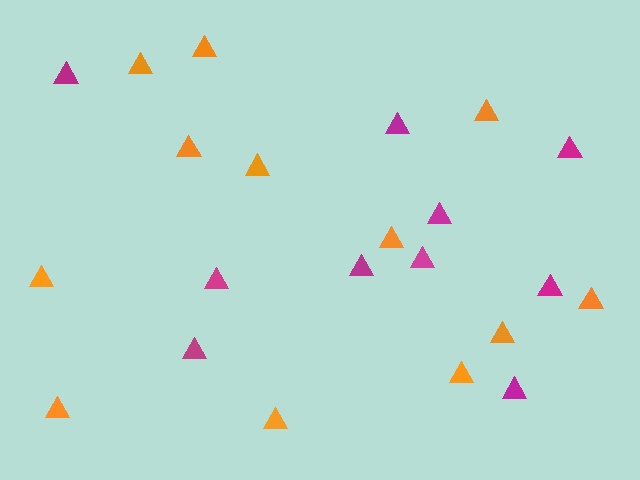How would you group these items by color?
There are 2 groups: one group of orange triangles (12) and one group of magenta triangles (10).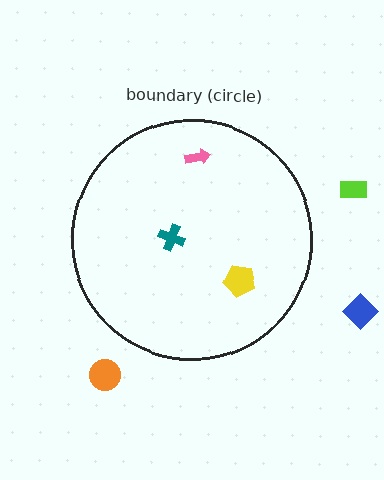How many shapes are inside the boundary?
3 inside, 3 outside.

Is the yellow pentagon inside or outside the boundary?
Inside.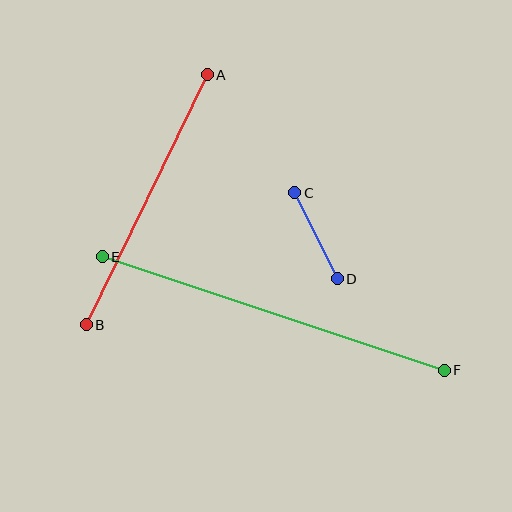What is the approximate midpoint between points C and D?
The midpoint is at approximately (316, 236) pixels.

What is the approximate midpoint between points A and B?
The midpoint is at approximately (147, 200) pixels.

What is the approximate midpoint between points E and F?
The midpoint is at approximately (273, 313) pixels.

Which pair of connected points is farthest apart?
Points E and F are farthest apart.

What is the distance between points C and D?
The distance is approximately 96 pixels.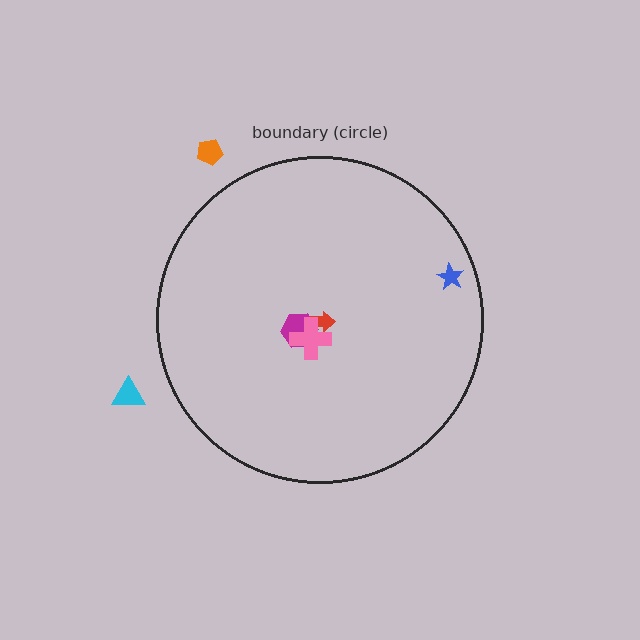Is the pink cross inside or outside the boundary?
Inside.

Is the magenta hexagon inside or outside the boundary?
Inside.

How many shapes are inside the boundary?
4 inside, 2 outside.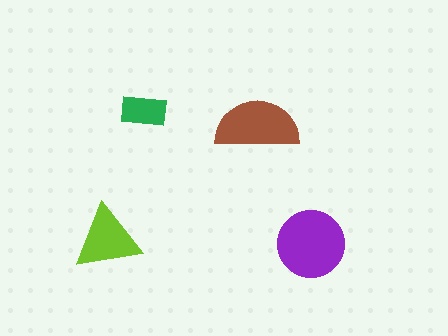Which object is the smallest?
The green rectangle.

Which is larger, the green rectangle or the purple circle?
The purple circle.